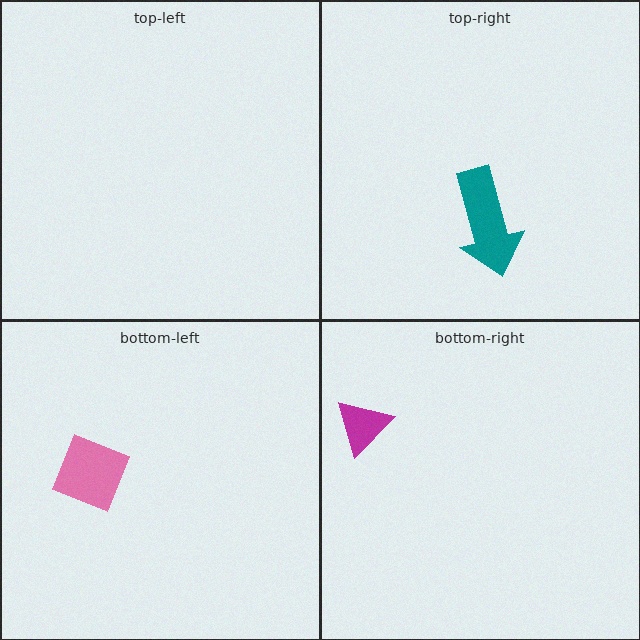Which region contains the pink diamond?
The bottom-left region.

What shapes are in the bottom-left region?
The pink diamond.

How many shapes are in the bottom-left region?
1.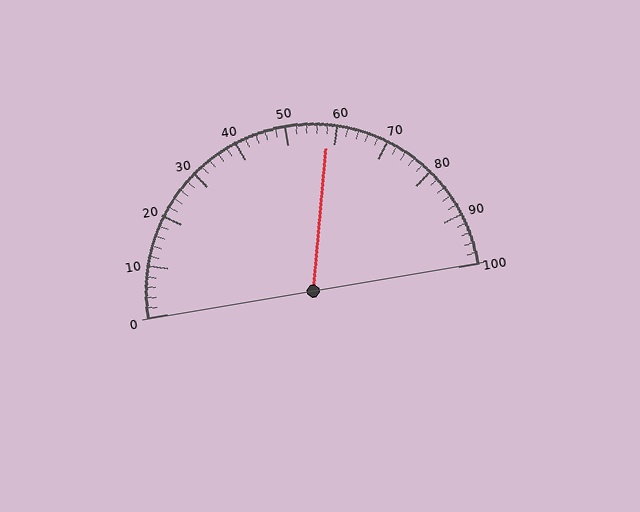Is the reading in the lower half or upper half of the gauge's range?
The reading is in the upper half of the range (0 to 100).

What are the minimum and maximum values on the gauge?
The gauge ranges from 0 to 100.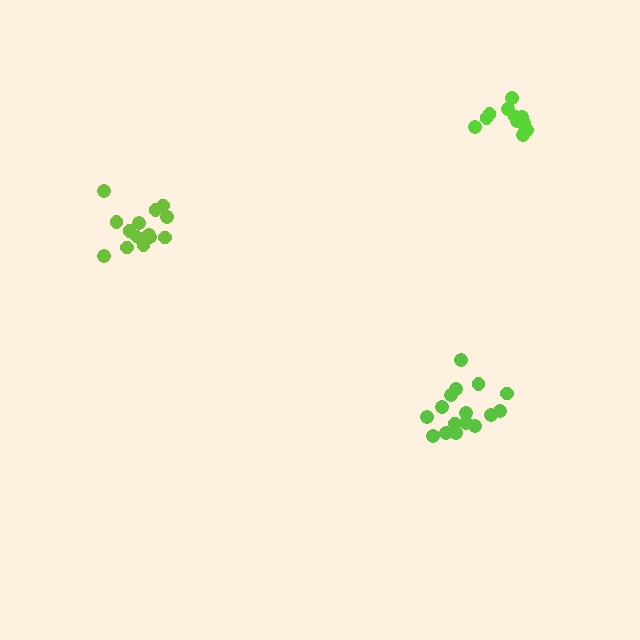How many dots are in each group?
Group 1: 15 dots, Group 2: 12 dots, Group 3: 16 dots (43 total).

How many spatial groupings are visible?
There are 3 spatial groupings.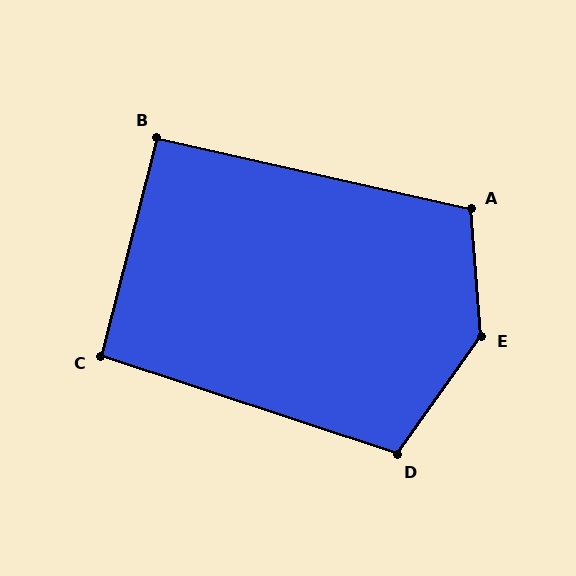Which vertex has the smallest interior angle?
B, at approximately 92 degrees.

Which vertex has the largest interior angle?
E, at approximately 140 degrees.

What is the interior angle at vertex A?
Approximately 107 degrees (obtuse).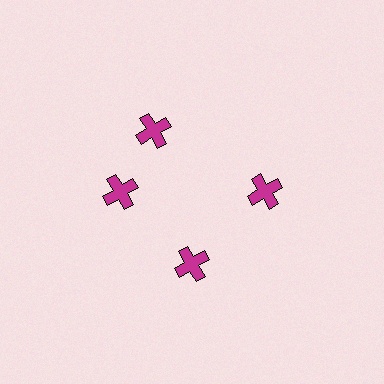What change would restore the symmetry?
The symmetry would be restored by rotating it back into even spacing with its neighbors so that all 4 crosses sit at equal angles and equal distance from the center.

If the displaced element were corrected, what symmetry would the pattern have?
It would have 4-fold rotational symmetry — the pattern would map onto itself every 90 degrees.